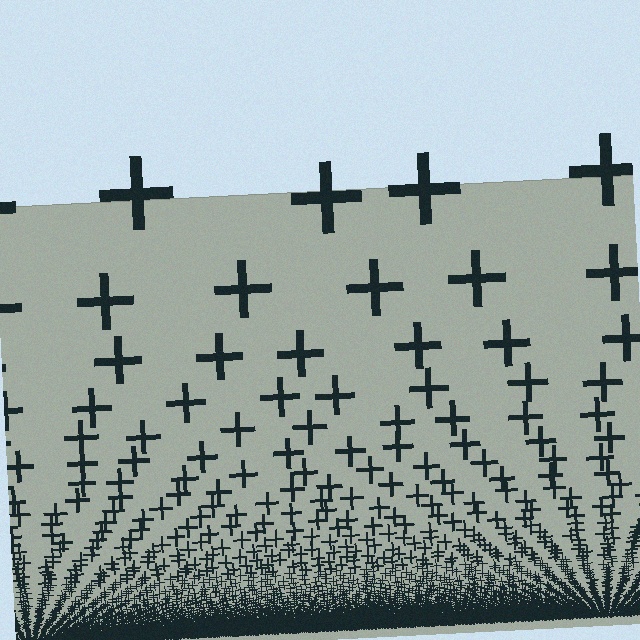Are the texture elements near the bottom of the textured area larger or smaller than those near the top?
Smaller. The gradient is inverted — elements near the bottom are smaller and denser.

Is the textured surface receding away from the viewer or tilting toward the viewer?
The surface appears to tilt toward the viewer. Texture elements get larger and sparser toward the top.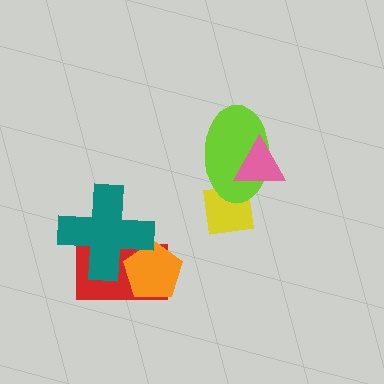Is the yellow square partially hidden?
Yes, it is partially covered by another shape.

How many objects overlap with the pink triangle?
2 objects overlap with the pink triangle.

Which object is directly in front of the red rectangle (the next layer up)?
The orange pentagon is directly in front of the red rectangle.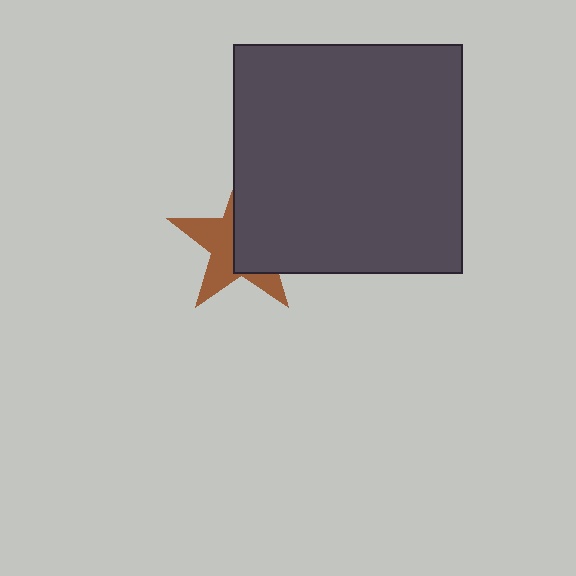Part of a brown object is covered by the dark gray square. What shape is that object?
It is a star.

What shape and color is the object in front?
The object in front is a dark gray square.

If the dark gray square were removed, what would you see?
You would see the complete brown star.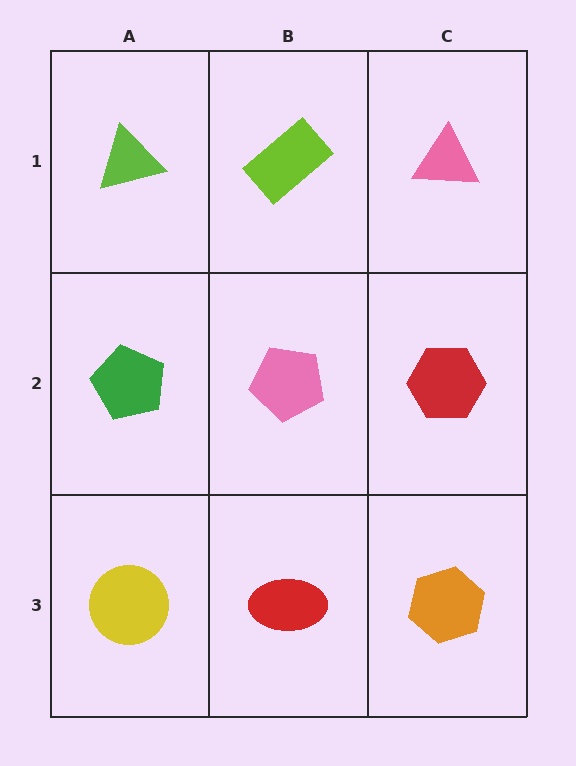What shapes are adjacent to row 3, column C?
A red hexagon (row 2, column C), a red ellipse (row 3, column B).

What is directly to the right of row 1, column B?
A pink triangle.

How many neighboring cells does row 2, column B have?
4.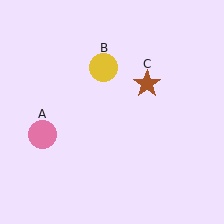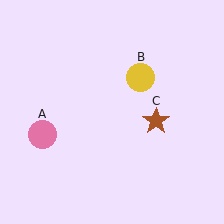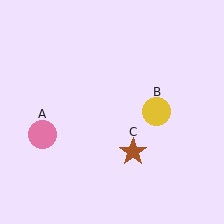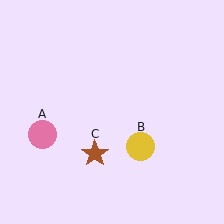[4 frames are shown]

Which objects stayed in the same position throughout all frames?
Pink circle (object A) remained stationary.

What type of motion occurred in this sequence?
The yellow circle (object B), brown star (object C) rotated clockwise around the center of the scene.